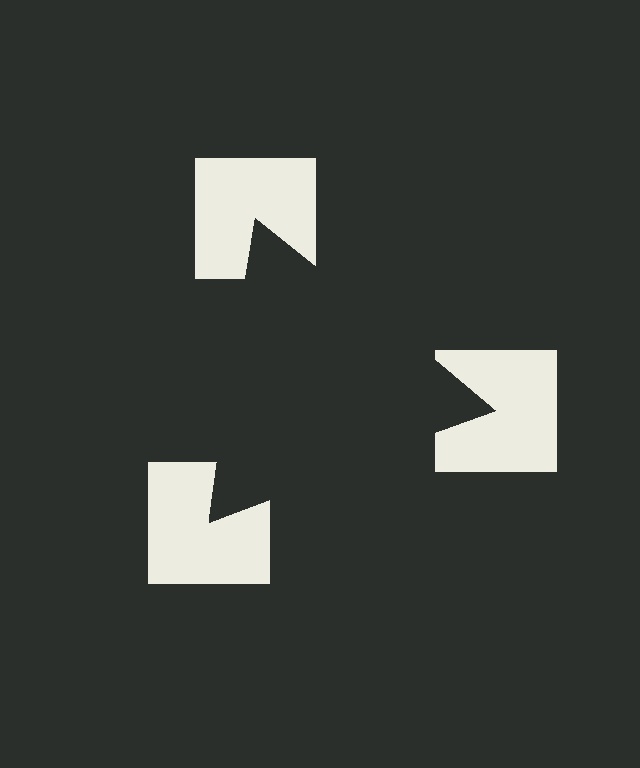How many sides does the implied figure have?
3 sides.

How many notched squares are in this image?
There are 3 — one at each vertex of the illusory triangle.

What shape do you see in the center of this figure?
An illusory triangle — its edges are inferred from the aligned wedge cuts in the notched squares, not physically drawn.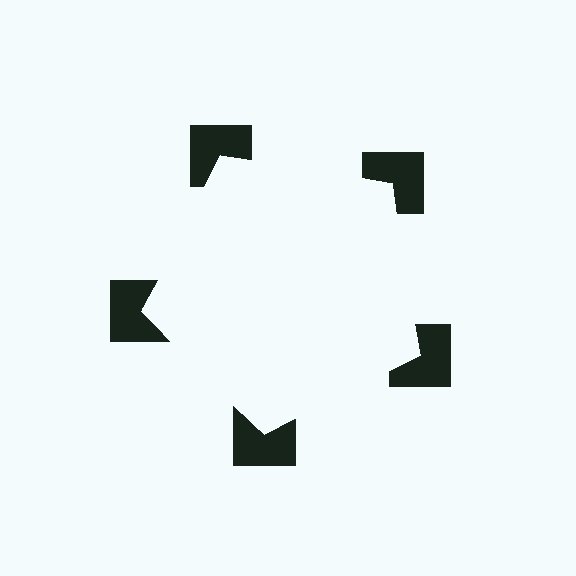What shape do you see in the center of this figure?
An illusory pentagon — its edges are inferred from the aligned wedge cuts in the notched squares, not physically drawn.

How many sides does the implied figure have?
5 sides.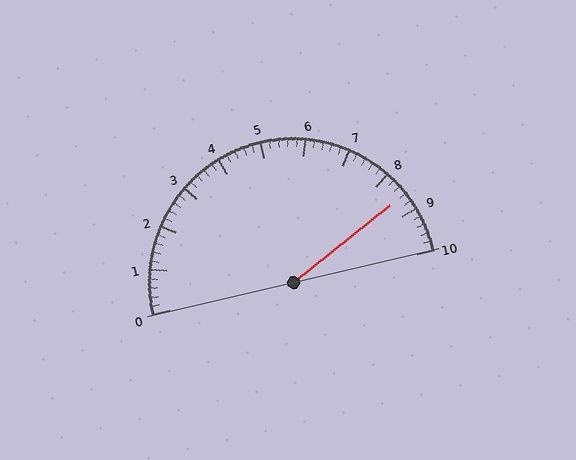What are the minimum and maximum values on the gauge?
The gauge ranges from 0 to 10.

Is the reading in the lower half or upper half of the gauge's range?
The reading is in the upper half of the range (0 to 10).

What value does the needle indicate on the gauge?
The needle indicates approximately 8.6.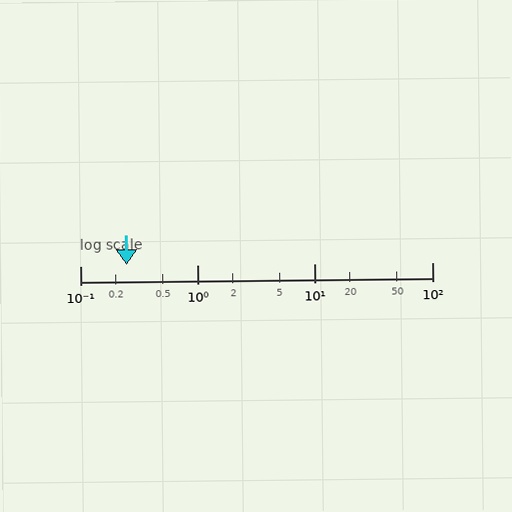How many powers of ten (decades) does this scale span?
The scale spans 3 decades, from 0.1 to 100.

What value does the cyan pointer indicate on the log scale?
The pointer indicates approximately 0.25.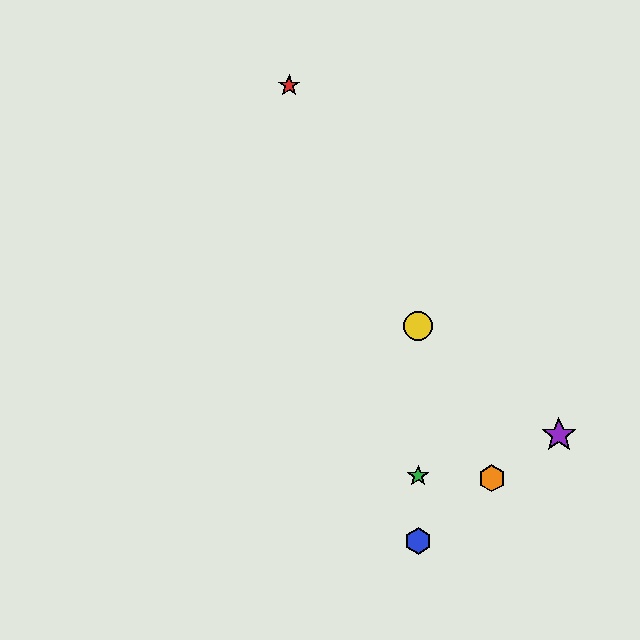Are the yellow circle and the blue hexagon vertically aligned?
Yes, both are at x≈418.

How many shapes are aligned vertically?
3 shapes (the blue hexagon, the green star, the yellow circle) are aligned vertically.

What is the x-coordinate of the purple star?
The purple star is at x≈559.